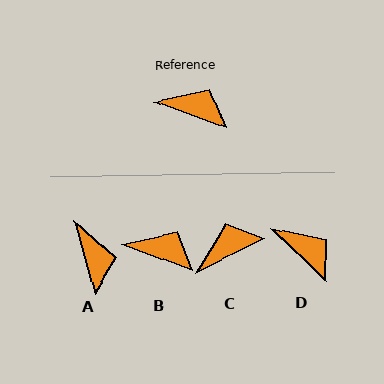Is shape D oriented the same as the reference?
No, it is off by about 24 degrees.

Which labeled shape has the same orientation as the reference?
B.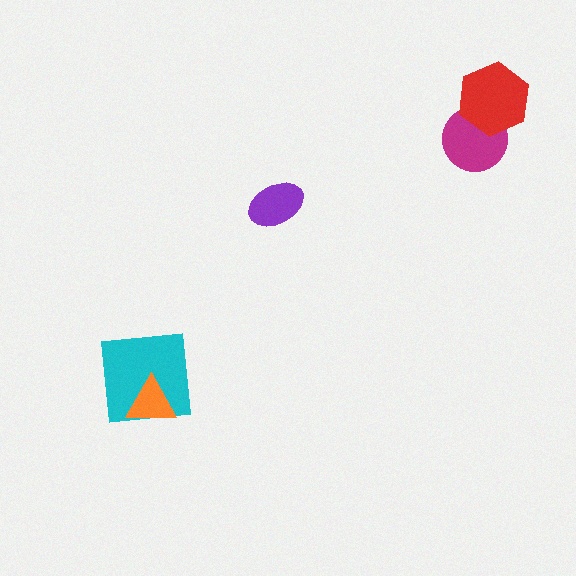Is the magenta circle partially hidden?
Yes, it is partially covered by another shape.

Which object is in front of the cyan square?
The orange triangle is in front of the cyan square.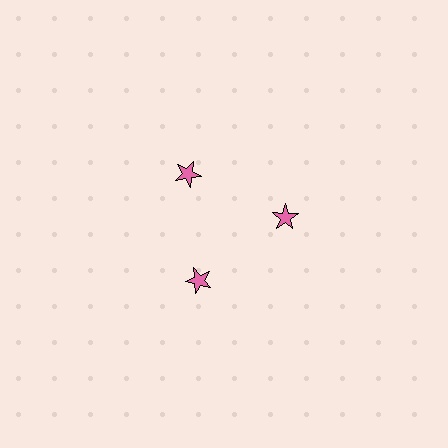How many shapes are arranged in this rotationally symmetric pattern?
There are 3 shapes, arranged in 3 groups of 1.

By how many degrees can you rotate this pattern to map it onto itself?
The pattern maps onto itself every 120 degrees of rotation.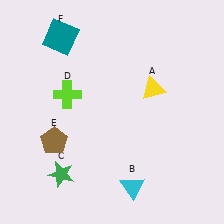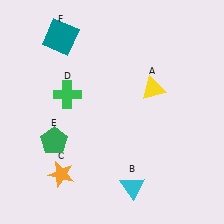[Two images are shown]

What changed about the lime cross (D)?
In Image 1, D is lime. In Image 2, it changed to green.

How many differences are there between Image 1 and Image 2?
There are 3 differences between the two images.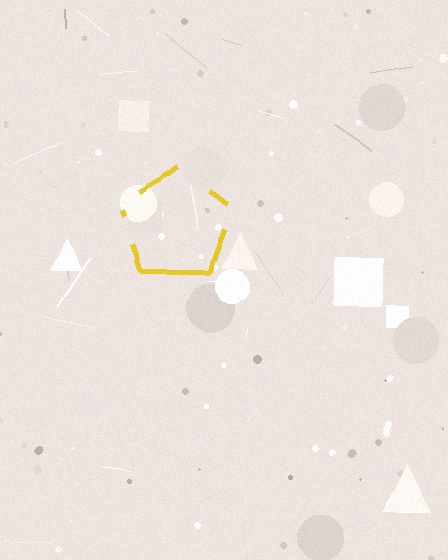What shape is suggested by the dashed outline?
The dashed outline suggests a pentagon.